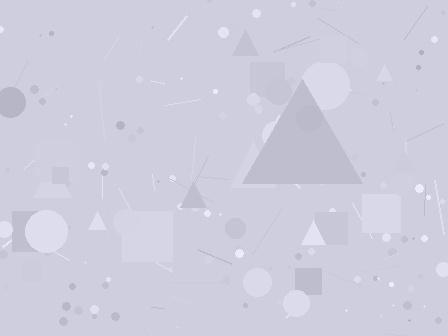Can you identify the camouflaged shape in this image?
The camouflaged shape is a triangle.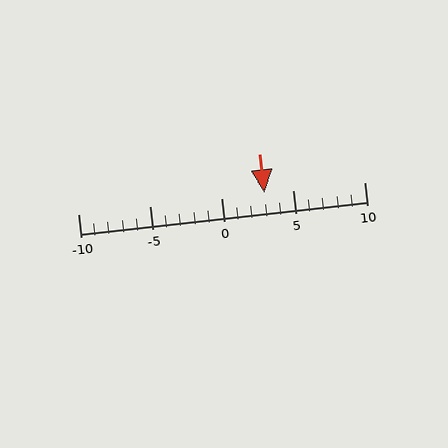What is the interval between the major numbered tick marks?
The major tick marks are spaced 5 units apart.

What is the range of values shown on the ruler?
The ruler shows values from -10 to 10.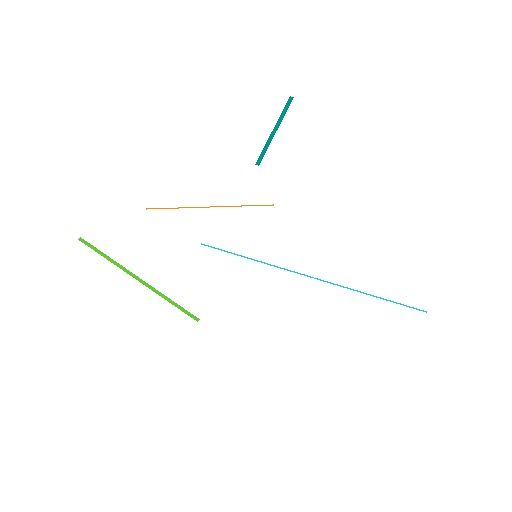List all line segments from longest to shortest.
From longest to shortest: cyan, lime, orange, teal.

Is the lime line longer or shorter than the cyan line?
The cyan line is longer than the lime line.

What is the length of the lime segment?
The lime segment is approximately 145 pixels long.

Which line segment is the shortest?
The teal line is the shortest at approximately 77 pixels.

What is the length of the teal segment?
The teal segment is approximately 77 pixels long.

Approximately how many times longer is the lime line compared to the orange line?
The lime line is approximately 1.1 times the length of the orange line.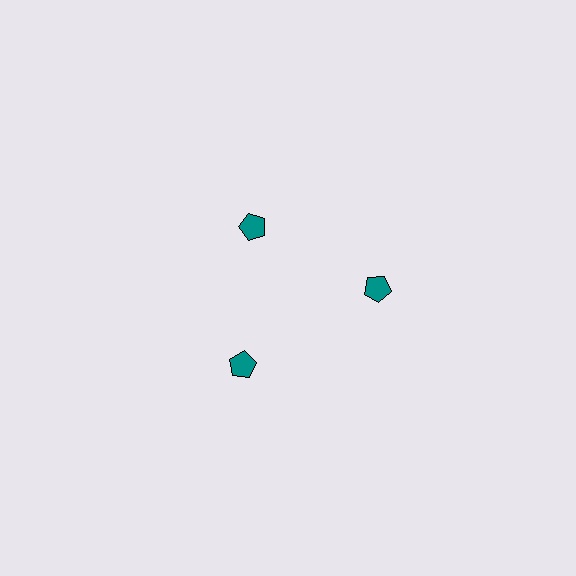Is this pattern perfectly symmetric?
No. The 3 teal pentagons are arranged in a ring, but one element near the 11 o'clock position is pulled inward toward the center, breaking the 3-fold rotational symmetry.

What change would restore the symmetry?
The symmetry would be restored by moving it outward, back onto the ring so that all 3 pentagons sit at equal angles and equal distance from the center.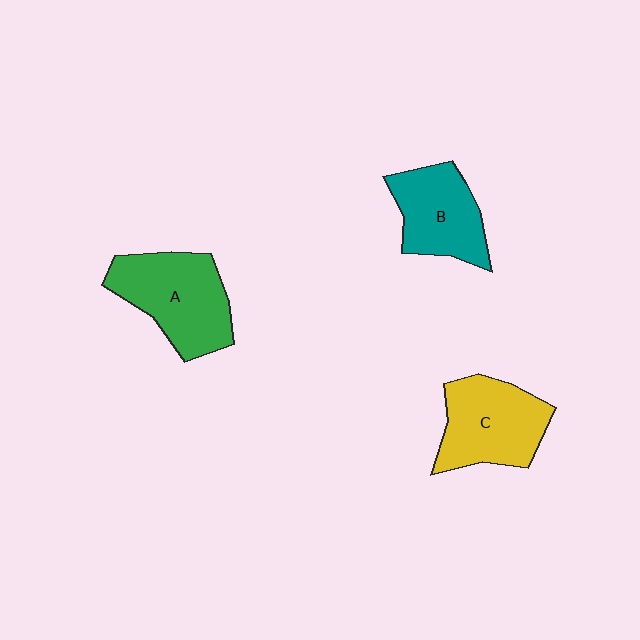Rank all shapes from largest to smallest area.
From largest to smallest: A (green), C (yellow), B (teal).